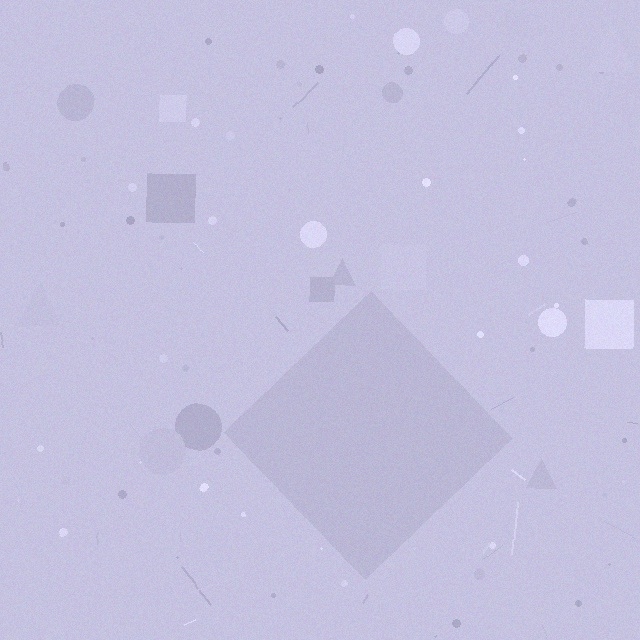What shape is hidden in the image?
A diamond is hidden in the image.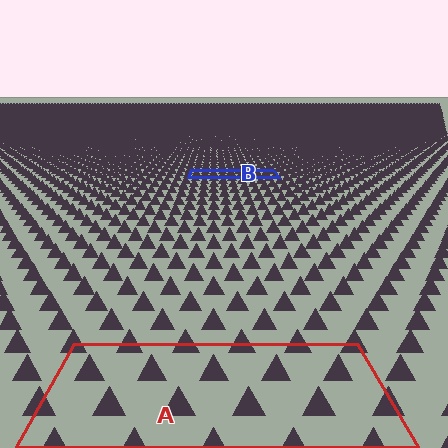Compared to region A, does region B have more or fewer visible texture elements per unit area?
Region B has more texture elements per unit area — they are packed more densely because it is farther away.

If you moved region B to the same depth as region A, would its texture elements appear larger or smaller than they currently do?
They would appear larger. At a closer depth, the same texture elements are projected at a bigger on-screen size.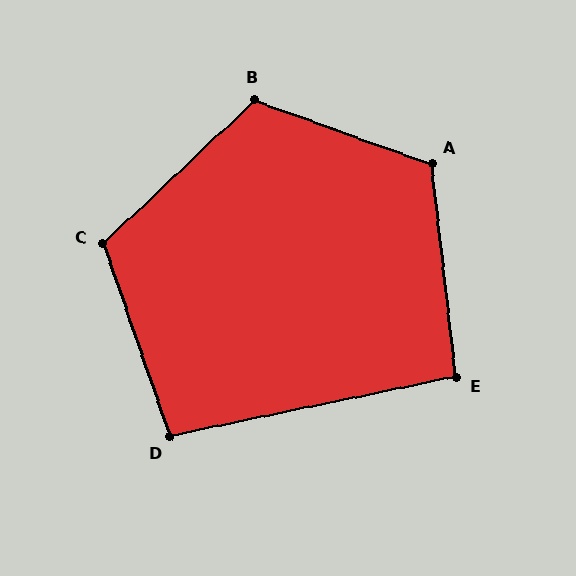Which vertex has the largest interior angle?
B, at approximately 117 degrees.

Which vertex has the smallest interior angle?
E, at approximately 95 degrees.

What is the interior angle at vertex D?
Approximately 97 degrees (obtuse).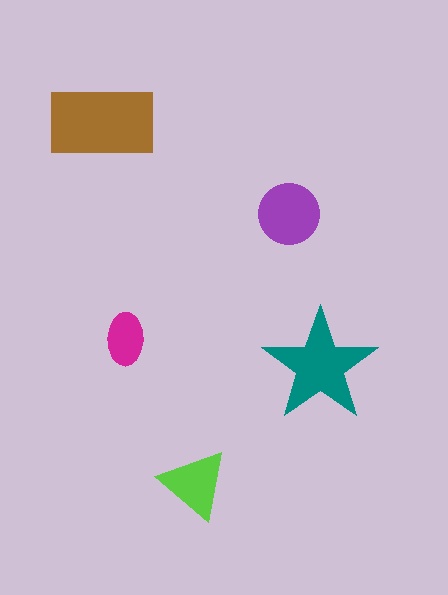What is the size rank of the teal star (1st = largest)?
2nd.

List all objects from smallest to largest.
The magenta ellipse, the lime triangle, the purple circle, the teal star, the brown rectangle.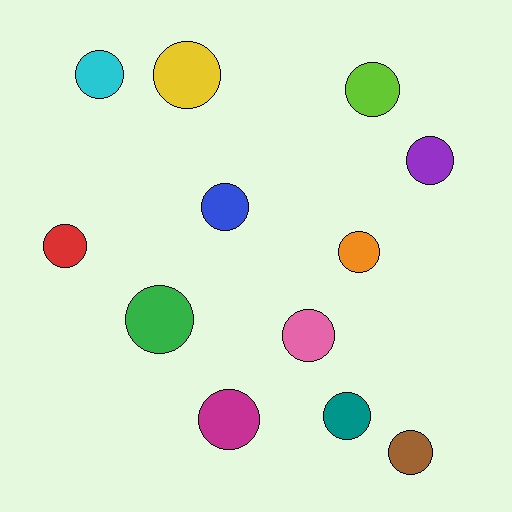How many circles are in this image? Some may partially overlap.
There are 12 circles.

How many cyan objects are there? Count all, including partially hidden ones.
There is 1 cyan object.